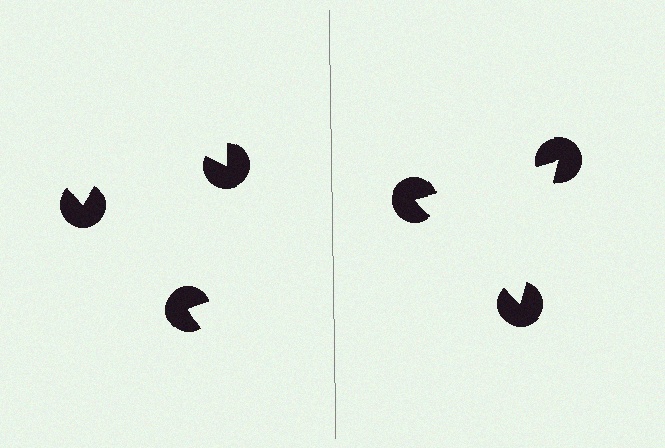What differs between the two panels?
The pac-man discs are positioned identically on both sides; only the wedge orientations differ. On the right they align to a triangle; on the left they are misaligned.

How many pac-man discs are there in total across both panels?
6 — 3 on each side.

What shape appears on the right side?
An illusory triangle.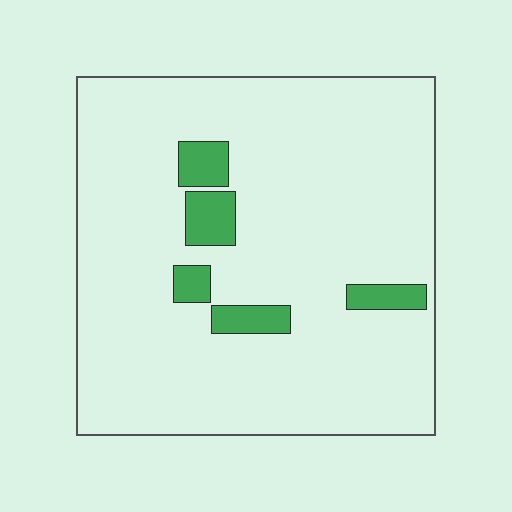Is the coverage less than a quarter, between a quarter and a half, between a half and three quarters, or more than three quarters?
Less than a quarter.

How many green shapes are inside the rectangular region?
5.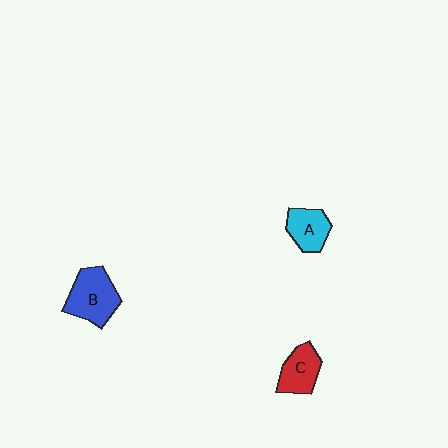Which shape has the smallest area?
Shape A (cyan).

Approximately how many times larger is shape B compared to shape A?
Approximately 1.4 times.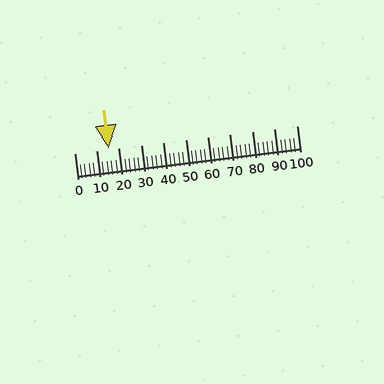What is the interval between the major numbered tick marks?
The major tick marks are spaced 10 units apart.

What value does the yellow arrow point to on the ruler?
The yellow arrow points to approximately 16.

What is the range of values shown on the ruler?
The ruler shows values from 0 to 100.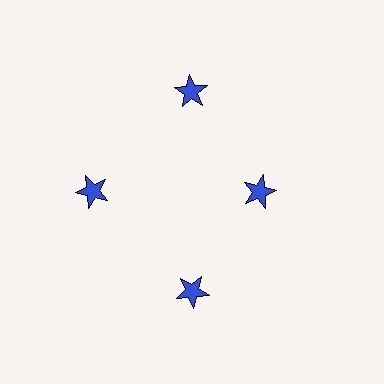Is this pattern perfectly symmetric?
No. The 4 blue stars are arranged in a ring, but one element near the 3 o'clock position is pulled inward toward the center, breaking the 4-fold rotational symmetry.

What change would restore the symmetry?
The symmetry would be restored by moving it outward, back onto the ring so that all 4 stars sit at equal angles and equal distance from the center.